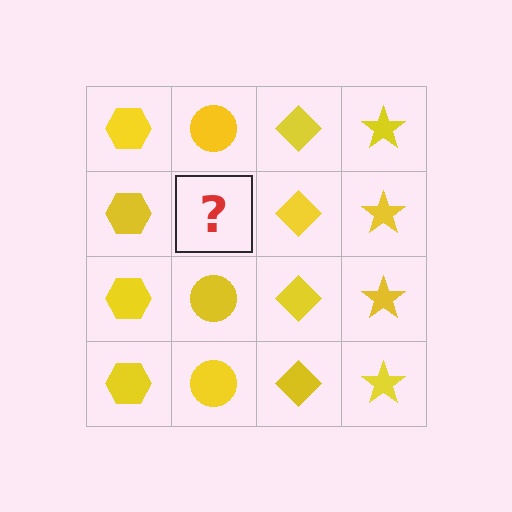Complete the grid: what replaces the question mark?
The question mark should be replaced with a yellow circle.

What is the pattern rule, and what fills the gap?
The rule is that each column has a consistent shape. The gap should be filled with a yellow circle.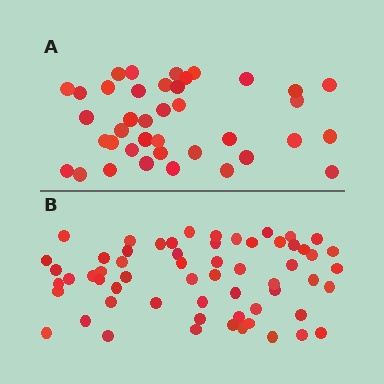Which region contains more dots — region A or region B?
Region B (the bottom region) has more dots.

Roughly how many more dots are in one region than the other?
Region B has approximately 20 more dots than region A.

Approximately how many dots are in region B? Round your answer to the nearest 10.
About 60 dots.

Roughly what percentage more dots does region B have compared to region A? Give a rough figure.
About 55% more.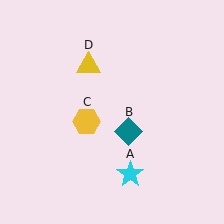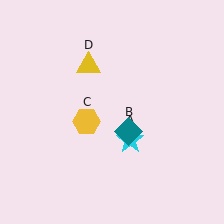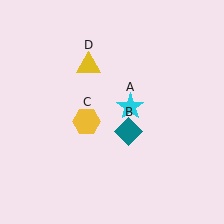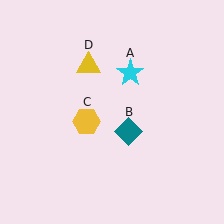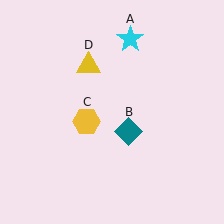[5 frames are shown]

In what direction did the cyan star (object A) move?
The cyan star (object A) moved up.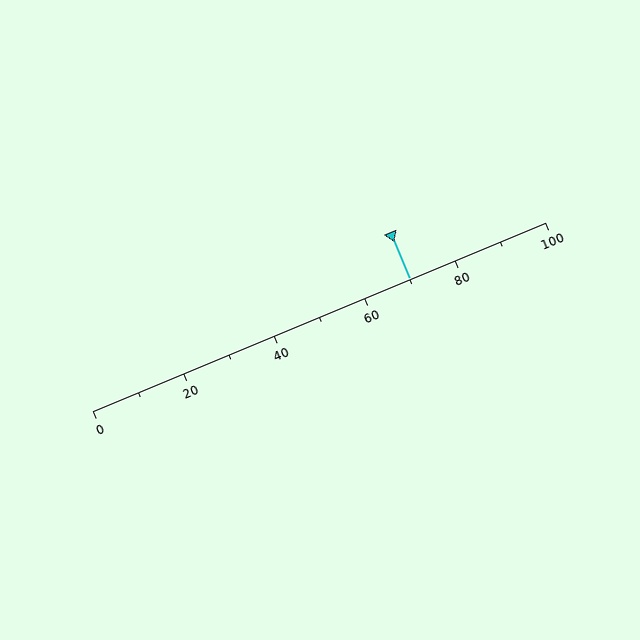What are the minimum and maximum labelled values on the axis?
The axis runs from 0 to 100.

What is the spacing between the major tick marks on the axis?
The major ticks are spaced 20 apart.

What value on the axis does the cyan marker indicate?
The marker indicates approximately 70.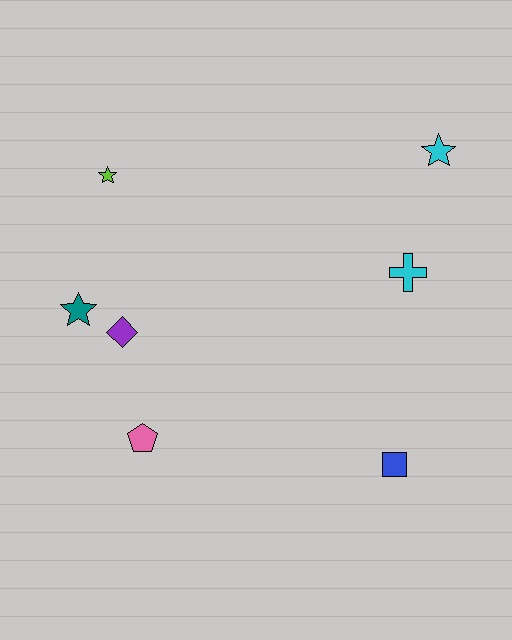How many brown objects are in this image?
There are no brown objects.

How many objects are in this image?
There are 7 objects.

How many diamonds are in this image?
There is 1 diamond.